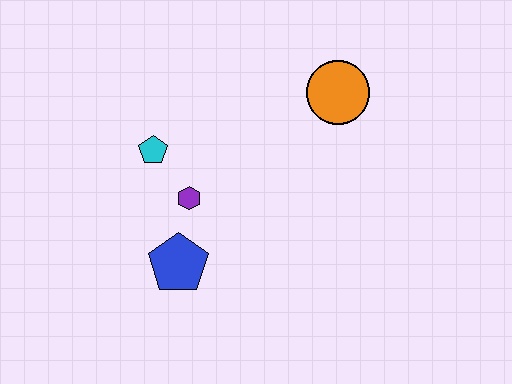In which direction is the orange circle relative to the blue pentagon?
The orange circle is above the blue pentagon.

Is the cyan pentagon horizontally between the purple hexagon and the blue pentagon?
No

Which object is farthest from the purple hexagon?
The orange circle is farthest from the purple hexagon.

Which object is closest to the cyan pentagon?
The purple hexagon is closest to the cyan pentagon.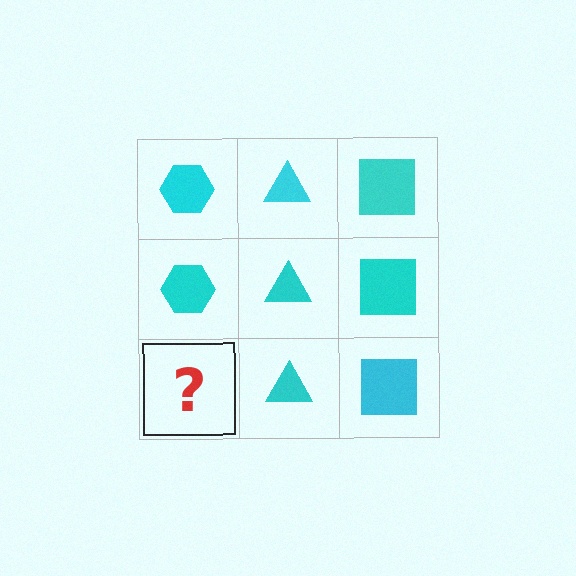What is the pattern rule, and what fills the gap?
The rule is that each column has a consistent shape. The gap should be filled with a cyan hexagon.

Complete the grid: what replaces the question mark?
The question mark should be replaced with a cyan hexagon.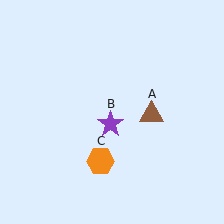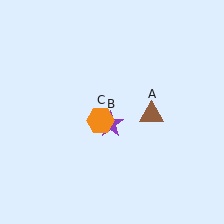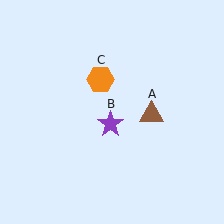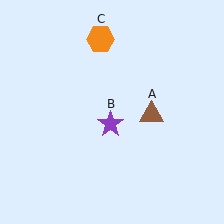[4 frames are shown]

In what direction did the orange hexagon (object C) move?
The orange hexagon (object C) moved up.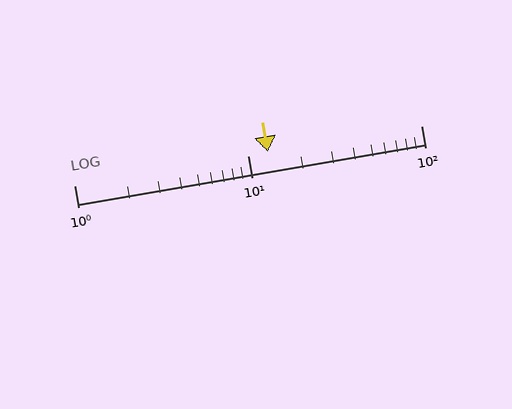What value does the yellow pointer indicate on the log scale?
The pointer indicates approximately 13.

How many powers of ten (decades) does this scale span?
The scale spans 2 decades, from 1 to 100.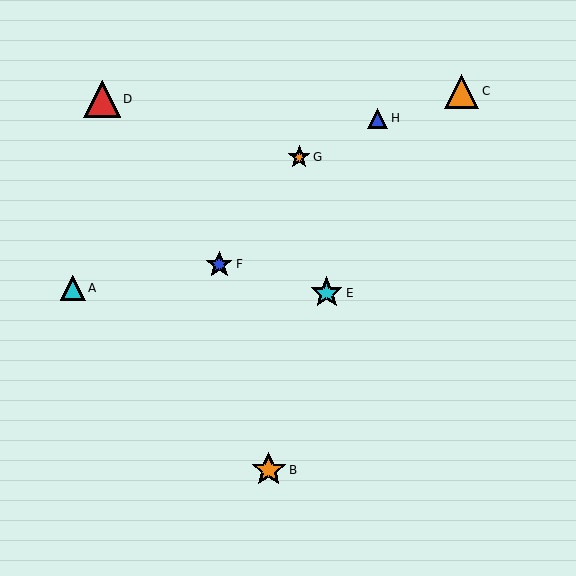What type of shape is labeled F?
Shape F is a blue star.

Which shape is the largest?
The red triangle (labeled D) is the largest.